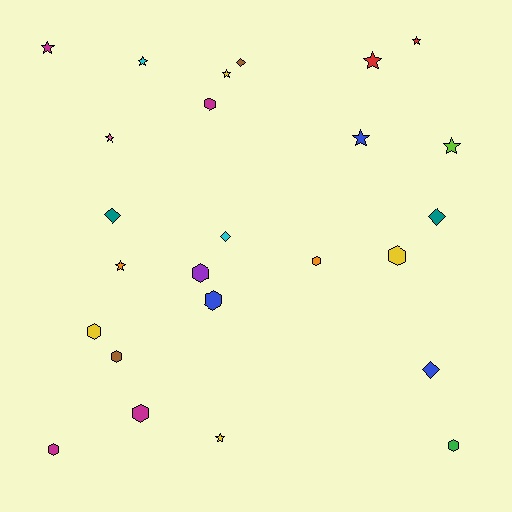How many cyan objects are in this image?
There are 2 cyan objects.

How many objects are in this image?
There are 25 objects.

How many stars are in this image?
There are 10 stars.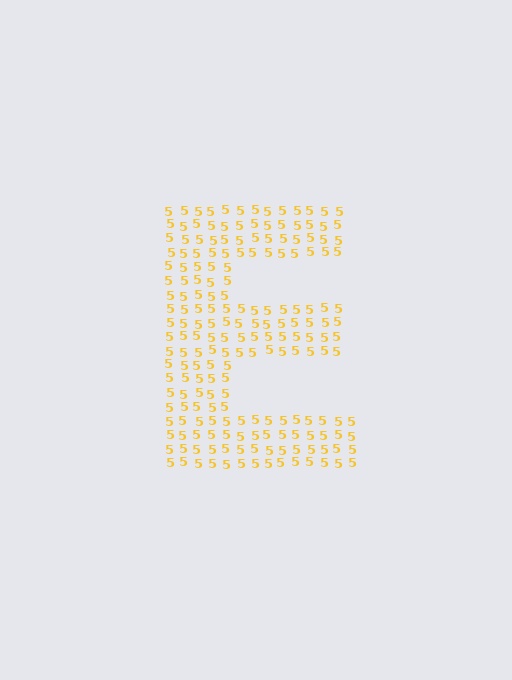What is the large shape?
The large shape is the letter E.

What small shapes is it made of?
It is made of small digit 5's.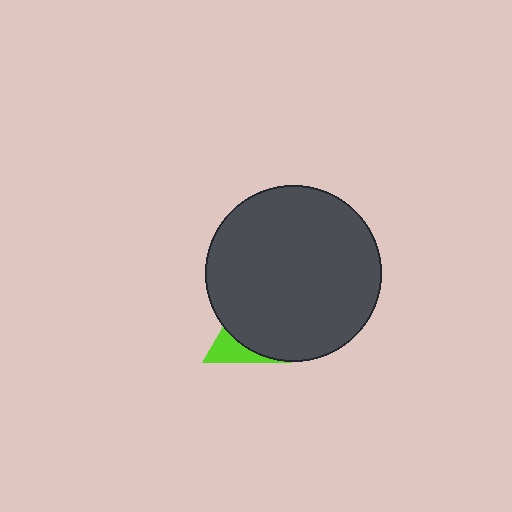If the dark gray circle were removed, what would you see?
You would see the complete lime triangle.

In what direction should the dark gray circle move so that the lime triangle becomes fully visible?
The dark gray circle should move toward the upper-right. That is the shortest direction to clear the overlap and leave the lime triangle fully visible.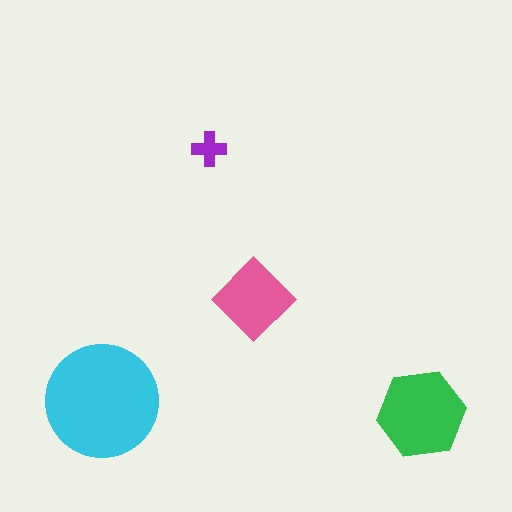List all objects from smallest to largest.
The purple cross, the pink diamond, the green hexagon, the cyan circle.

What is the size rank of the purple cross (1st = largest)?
4th.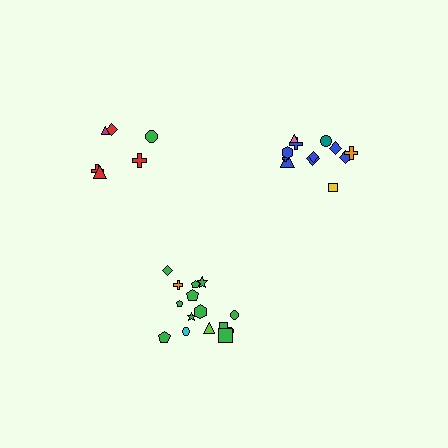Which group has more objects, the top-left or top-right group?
The top-right group.